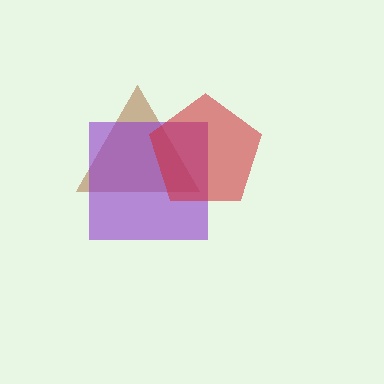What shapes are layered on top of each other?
The layered shapes are: a brown triangle, a purple square, a red pentagon.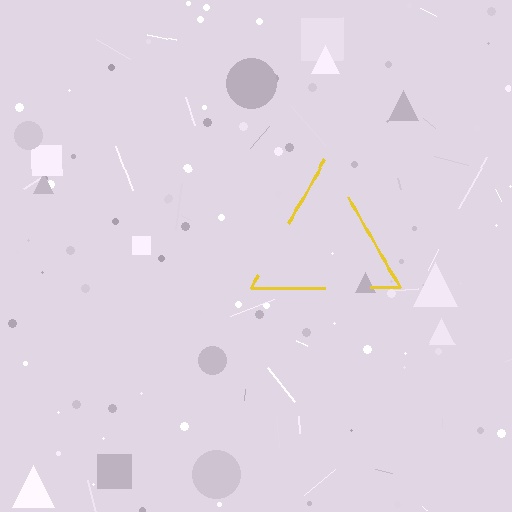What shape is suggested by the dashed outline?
The dashed outline suggests a triangle.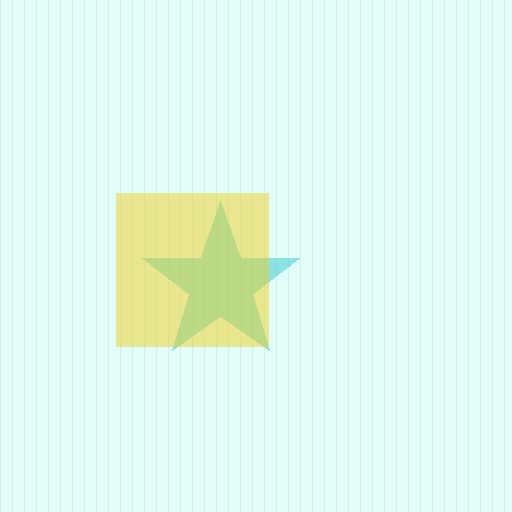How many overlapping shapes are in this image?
There are 2 overlapping shapes in the image.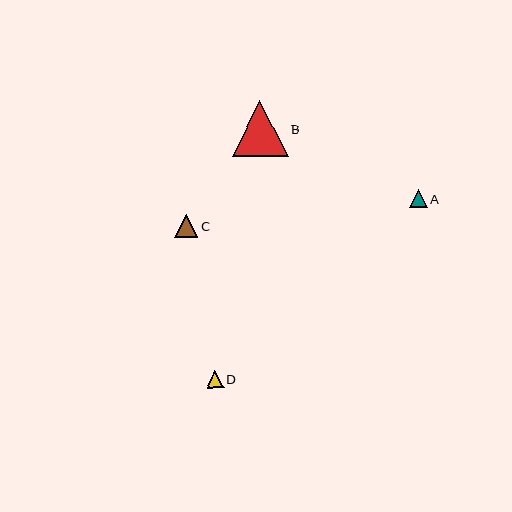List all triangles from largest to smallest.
From largest to smallest: B, C, A, D.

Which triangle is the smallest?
Triangle D is the smallest with a size of approximately 17 pixels.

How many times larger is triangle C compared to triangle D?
Triangle C is approximately 1.4 times the size of triangle D.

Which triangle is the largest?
Triangle B is the largest with a size of approximately 56 pixels.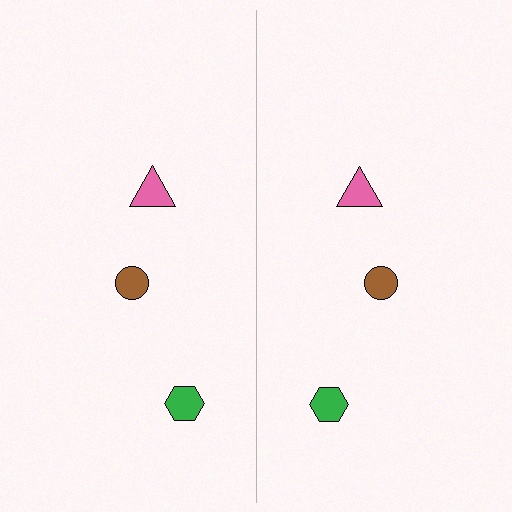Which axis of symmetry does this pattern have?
The pattern has a vertical axis of symmetry running through the center of the image.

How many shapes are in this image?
There are 6 shapes in this image.